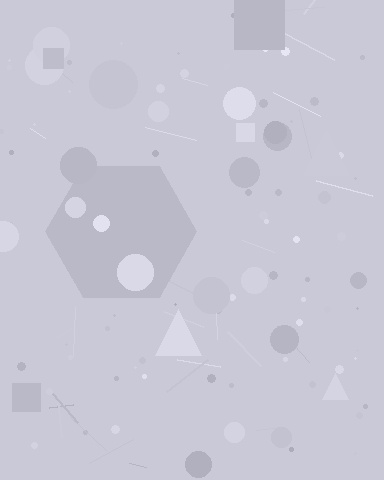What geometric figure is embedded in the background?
A hexagon is embedded in the background.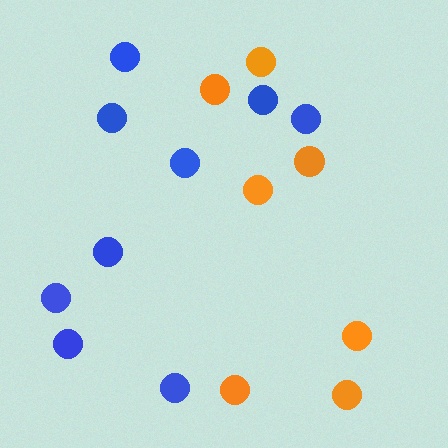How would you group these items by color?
There are 2 groups: one group of blue circles (9) and one group of orange circles (7).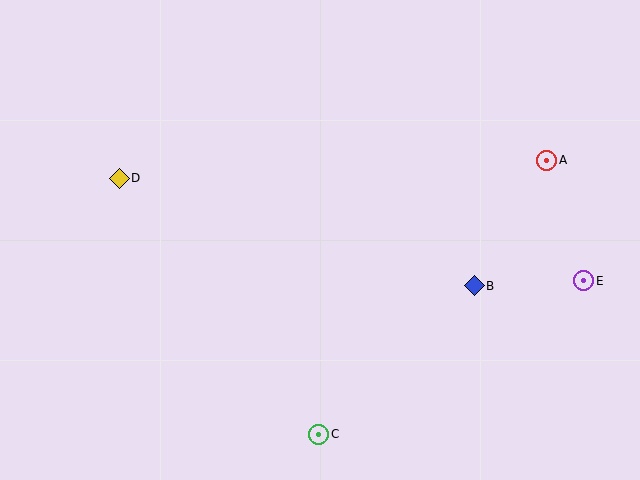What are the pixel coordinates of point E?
Point E is at (584, 281).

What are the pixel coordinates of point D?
Point D is at (119, 178).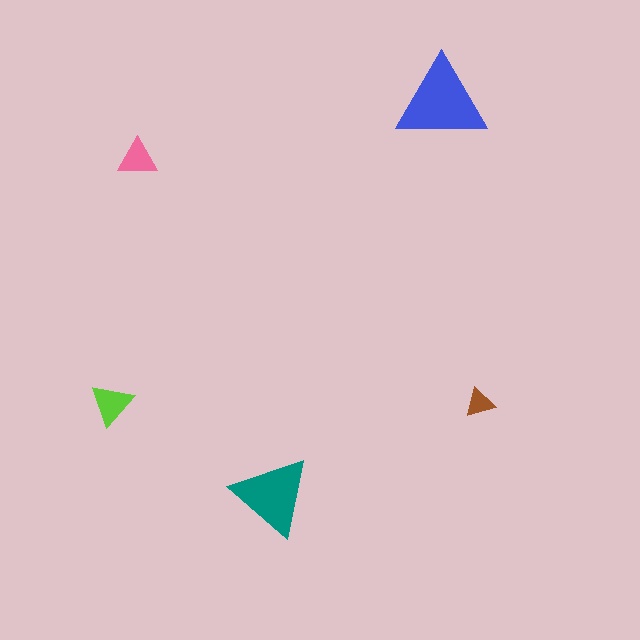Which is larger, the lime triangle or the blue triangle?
The blue one.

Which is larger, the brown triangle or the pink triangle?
The pink one.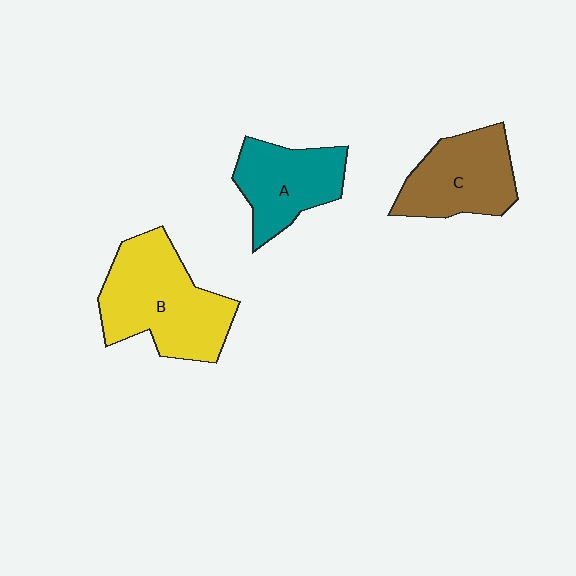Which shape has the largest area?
Shape B (yellow).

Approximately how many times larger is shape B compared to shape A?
Approximately 1.5 times.